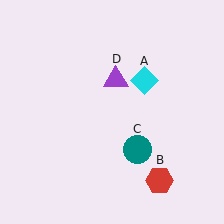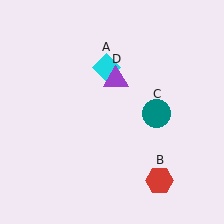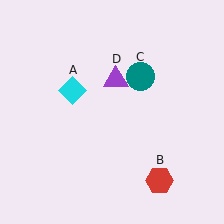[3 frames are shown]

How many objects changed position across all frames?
2 objects changed position: cyan diamond (object A), teal circle (object C).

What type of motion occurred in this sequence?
The cyan diamond (object A), teal circle (object C) rotated counterclockwise around the center of the scene.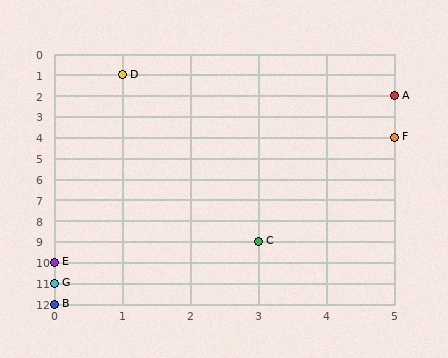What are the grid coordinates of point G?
Point G is at grid coordinates (0, 11).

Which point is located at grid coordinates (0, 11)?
Point G is at (0, 11).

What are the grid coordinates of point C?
Point C is at grid coordinates (3, 9).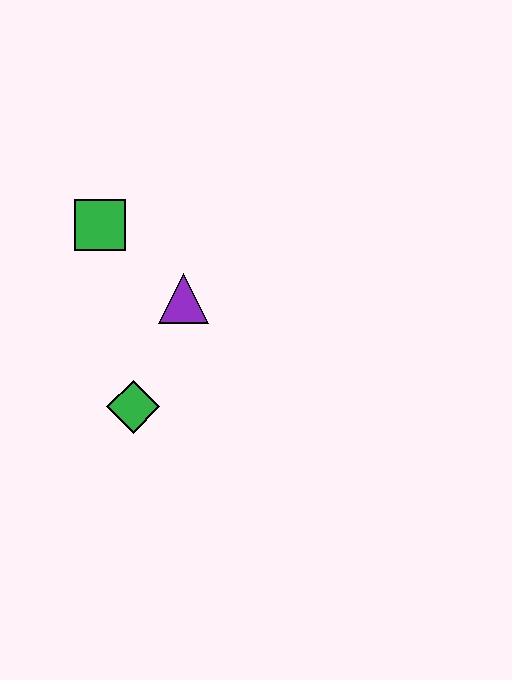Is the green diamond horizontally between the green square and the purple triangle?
Yes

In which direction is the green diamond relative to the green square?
The green diamond is below the green square.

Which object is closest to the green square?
The purple triangle is closest to the green square.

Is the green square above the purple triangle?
Yes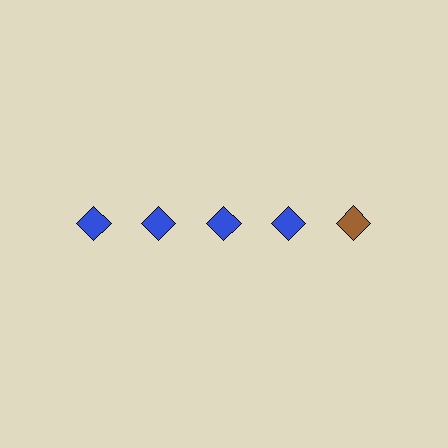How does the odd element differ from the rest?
It has a different color: brown instead of blue.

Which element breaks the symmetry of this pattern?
The brown diamond in the top row, rightmost column breaks the symmetry. All other shapes are blue diamonds.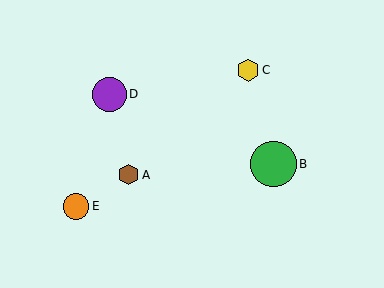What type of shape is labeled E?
Shape E is an orange circle.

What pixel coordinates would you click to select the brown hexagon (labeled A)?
Click at (129, 175) to select the brown hexagon A.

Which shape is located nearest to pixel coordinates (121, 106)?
The purple circle (labeled D) at (109, 94) is nearest to that location.